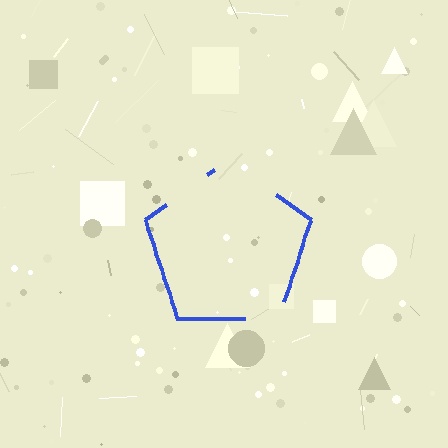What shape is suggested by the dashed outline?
The dashed outline suggests a pentagon.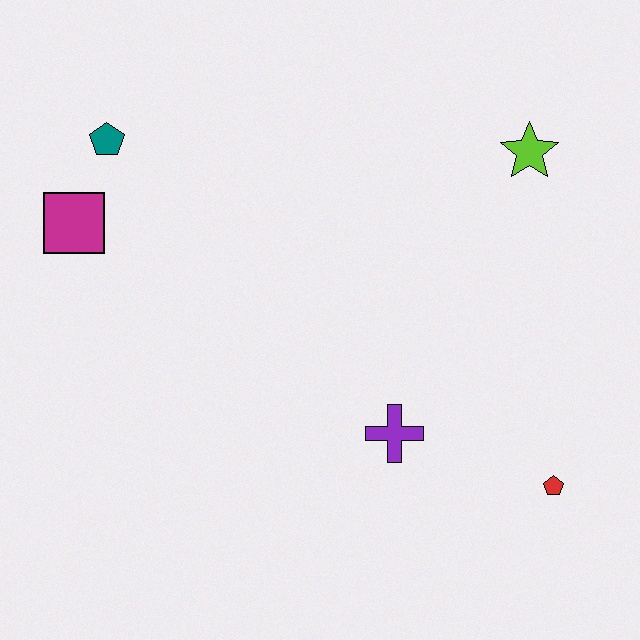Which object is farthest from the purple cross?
The teal pentagon is farthest from the purple cross.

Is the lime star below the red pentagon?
No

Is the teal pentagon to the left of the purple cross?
Yes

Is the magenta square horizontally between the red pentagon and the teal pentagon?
No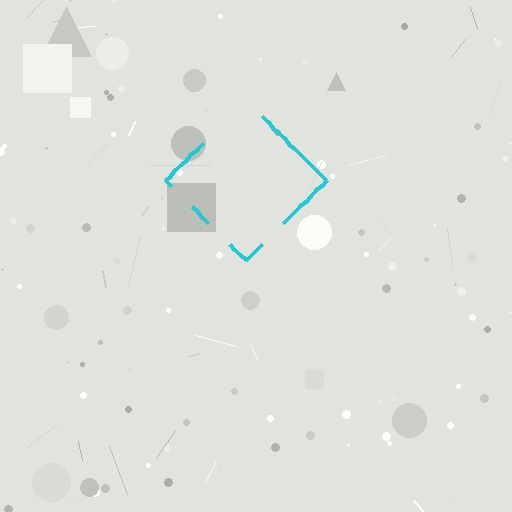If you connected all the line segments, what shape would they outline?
They would outline a diamond.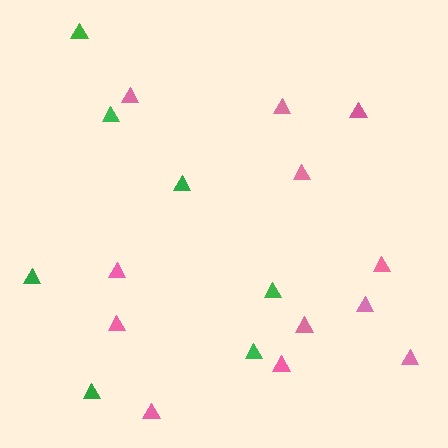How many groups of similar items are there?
There are 2 groups: one group of green triangles (7) and one group of pink triangles (12).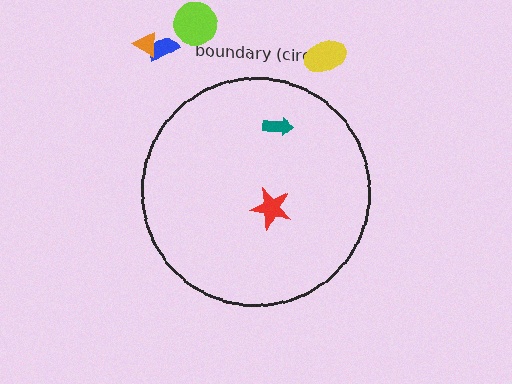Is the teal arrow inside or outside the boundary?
Inside.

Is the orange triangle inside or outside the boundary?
Outside.